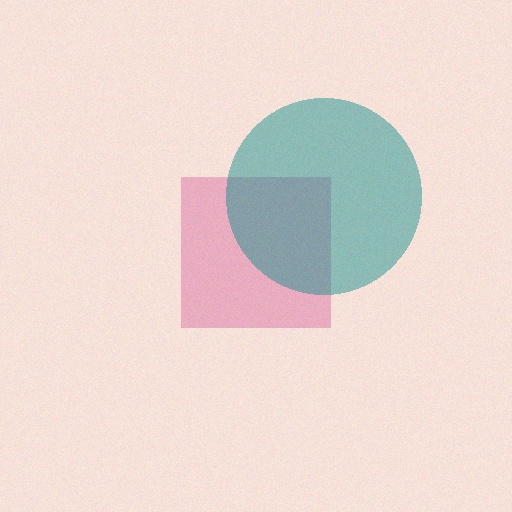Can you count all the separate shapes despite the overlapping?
Yes, there are 2 separate shapes.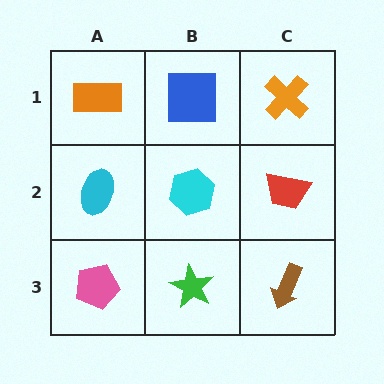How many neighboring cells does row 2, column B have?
4.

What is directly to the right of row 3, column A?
A green star.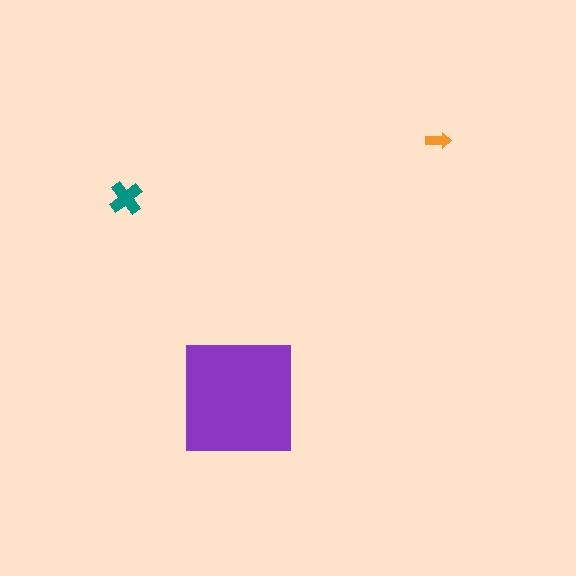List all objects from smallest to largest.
The orange arrow, the teal cross, the purple square.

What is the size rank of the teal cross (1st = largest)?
2nd.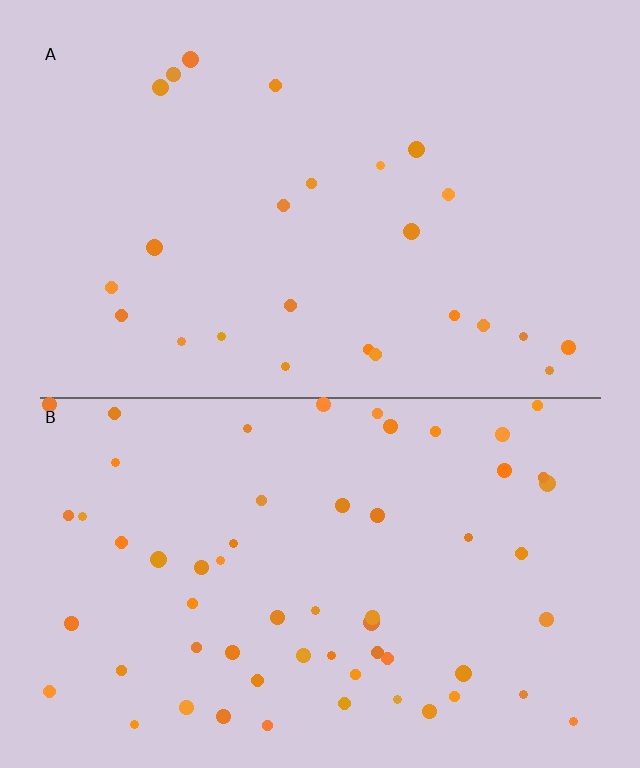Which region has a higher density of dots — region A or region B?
B (the bottom).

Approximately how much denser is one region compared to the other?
Approximately 2.4× — region B over region A.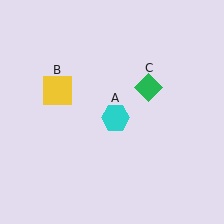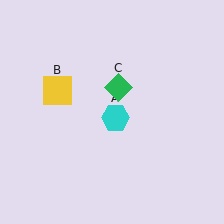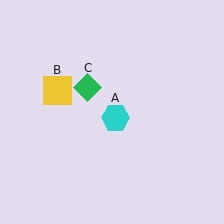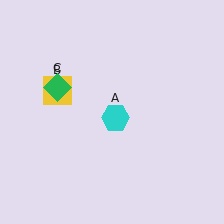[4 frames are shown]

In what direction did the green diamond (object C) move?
The green diamond (object C) moved left.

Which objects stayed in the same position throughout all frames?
Cyan hexagon (object A) and yellow square (object B) remained stationary.